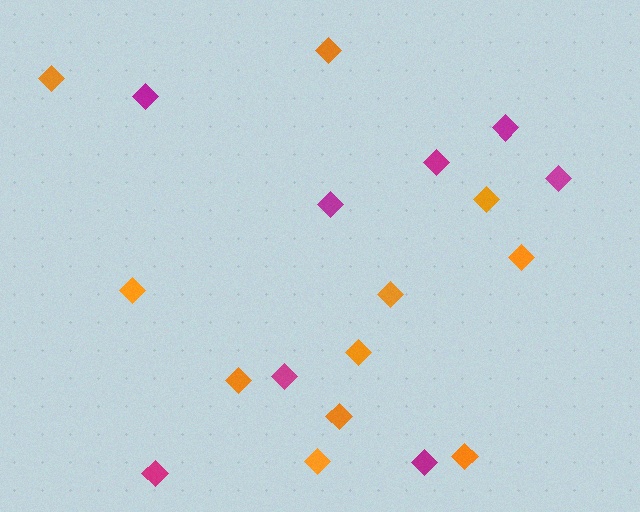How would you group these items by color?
There are 2 groups: one group of magenta diamonds (8) and one group of orange diamonds (11).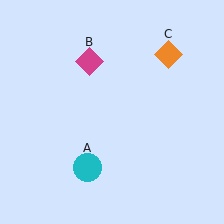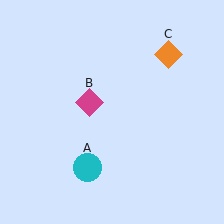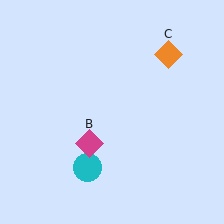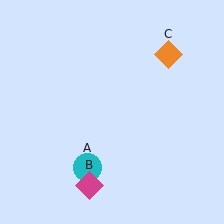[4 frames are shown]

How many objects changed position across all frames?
1 object changed position: magenta diamond (object B).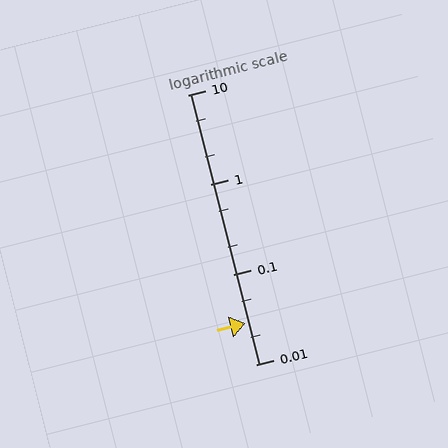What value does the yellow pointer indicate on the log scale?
The pointer indicates approximately 0.029.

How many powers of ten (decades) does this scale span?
The scale spans 3 decades, from 0.01 to 10.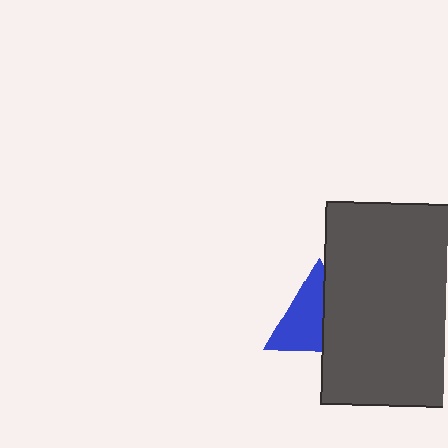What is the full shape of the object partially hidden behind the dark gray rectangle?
The partially hidden object is a blue triangle.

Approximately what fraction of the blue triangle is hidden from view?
Roughly 41% of the blue triangle is hidden behind the dark gray rectangle.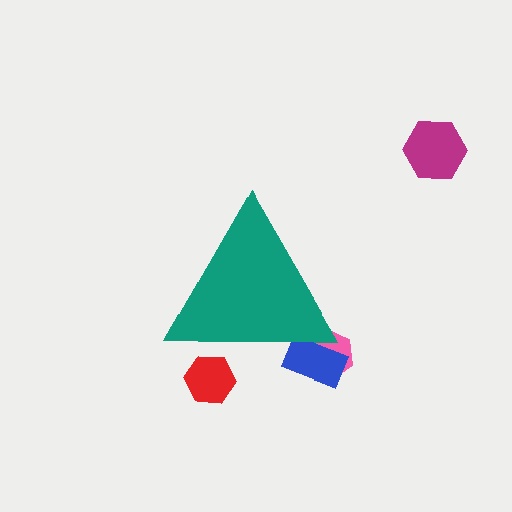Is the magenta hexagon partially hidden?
No, the magenta hexagon is fully visible.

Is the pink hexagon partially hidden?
Yes, the pink hexagon is partially hidden behind the teal triangle.